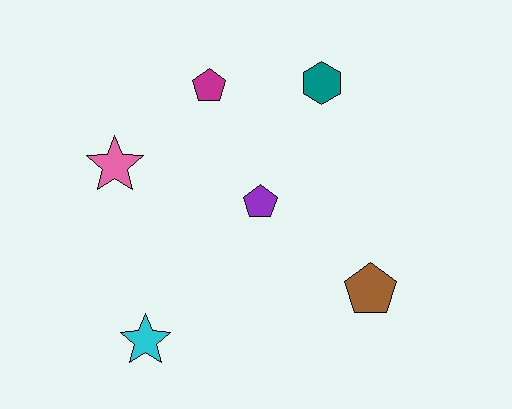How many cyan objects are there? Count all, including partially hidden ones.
There is 1 cyan object.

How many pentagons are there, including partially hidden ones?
There are 3 pentagons.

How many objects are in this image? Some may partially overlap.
There are 6 objects.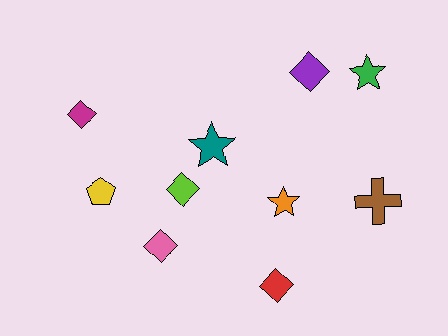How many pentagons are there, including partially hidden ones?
There is 1 pentagon.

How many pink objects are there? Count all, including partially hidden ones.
There is 1 pink object.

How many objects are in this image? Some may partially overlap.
There are 10 objects.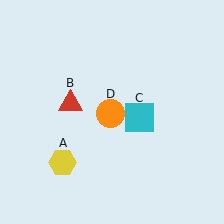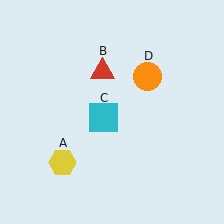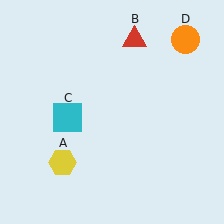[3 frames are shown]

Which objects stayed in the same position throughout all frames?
Yellow hexagon (object A) remained stationary.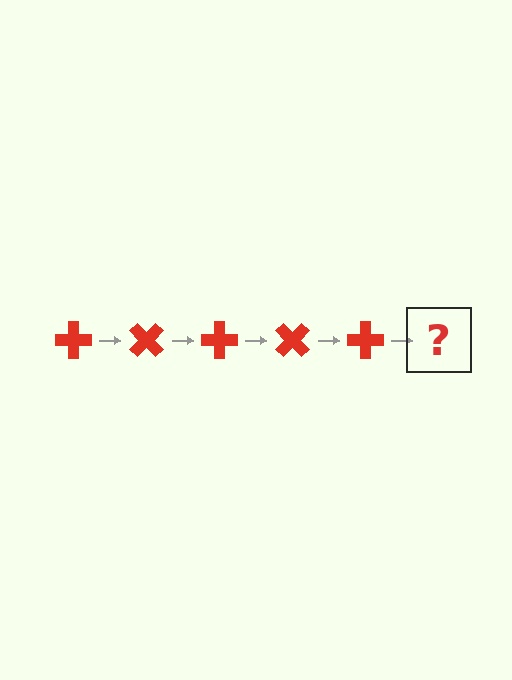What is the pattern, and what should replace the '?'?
The pattern is that the cross rotates 45 degrees each step. The '?' should be a red cross rotated 225 degrees.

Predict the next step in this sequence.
The next step is a red cross rotated 225 degrees.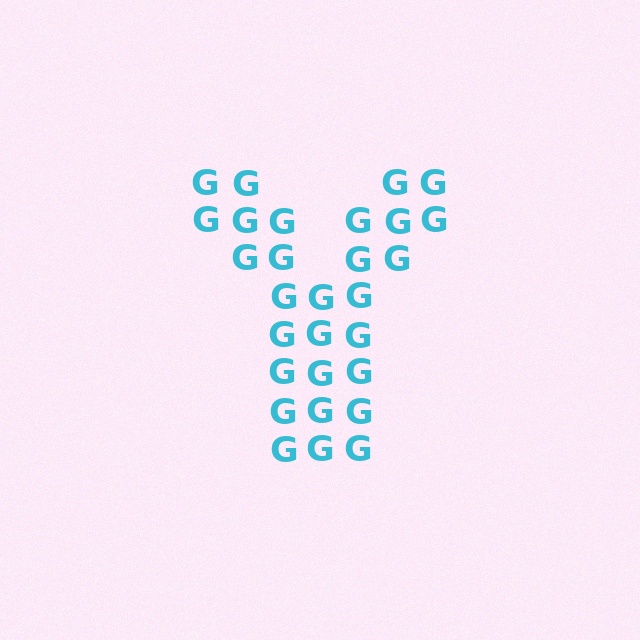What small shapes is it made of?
It is made of small letter G's.